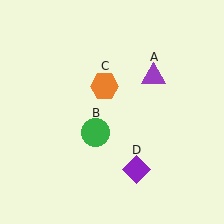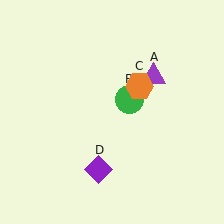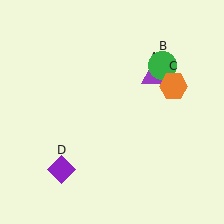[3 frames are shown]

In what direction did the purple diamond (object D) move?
The purple diamond (object D) moved left.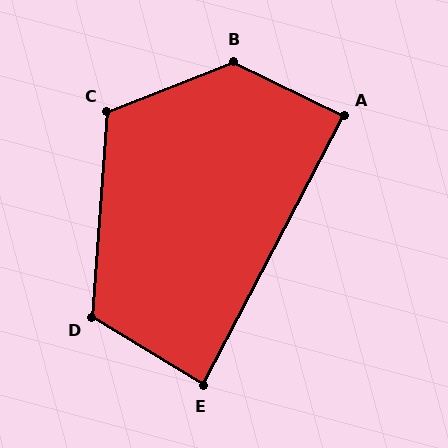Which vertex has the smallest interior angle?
E, at approximately 87 degrees.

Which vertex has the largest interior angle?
B, at approximately 133 degrees.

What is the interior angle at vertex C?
Approximately 116 degrees (obtuse).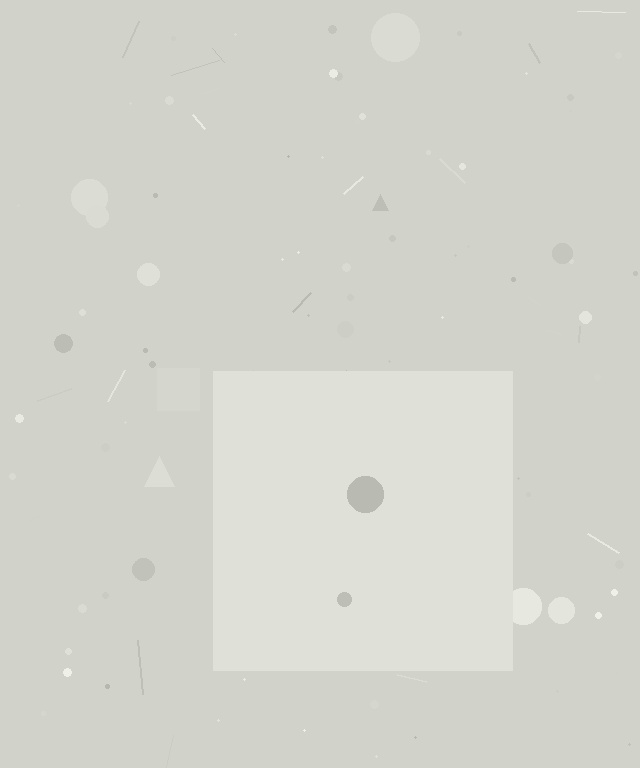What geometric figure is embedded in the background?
A square is embedded in the background.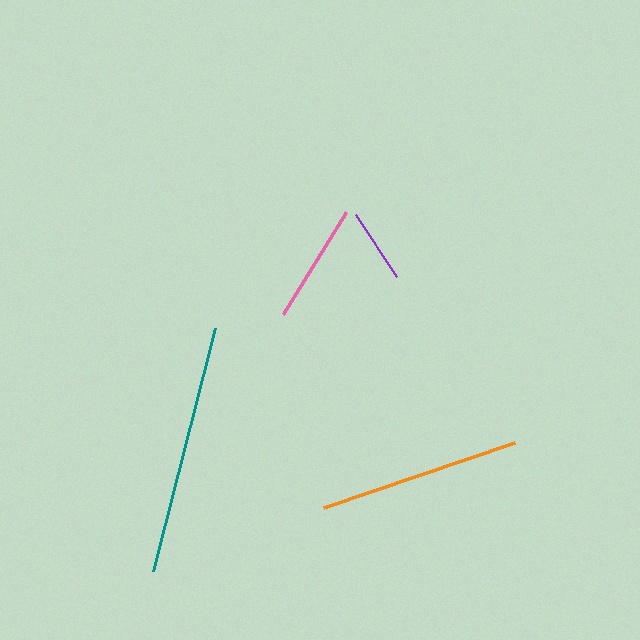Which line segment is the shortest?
The purple line is the shortest at approximately 74 pixels.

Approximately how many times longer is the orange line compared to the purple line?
The orange line is approximately 2.7 times the length of the purple line.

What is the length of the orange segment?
The orange segment is approximately 201 pixels long.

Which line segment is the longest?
The teal line is the longest at approximately 251 pixels.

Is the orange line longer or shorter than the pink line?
The orange line is longer than the pink line.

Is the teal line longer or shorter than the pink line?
The teal line is longer than the pink line.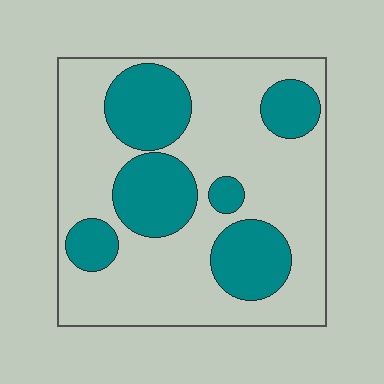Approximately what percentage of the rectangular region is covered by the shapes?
Approximately 30%.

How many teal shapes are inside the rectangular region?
6.